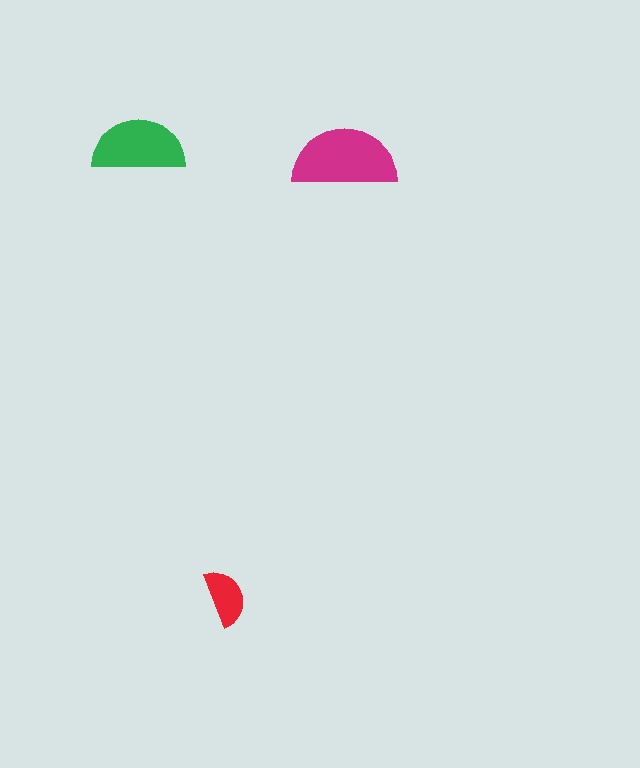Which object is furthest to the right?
The magenta semicircle is rightmost.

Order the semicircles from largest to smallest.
the magenta one, the green one, the red one.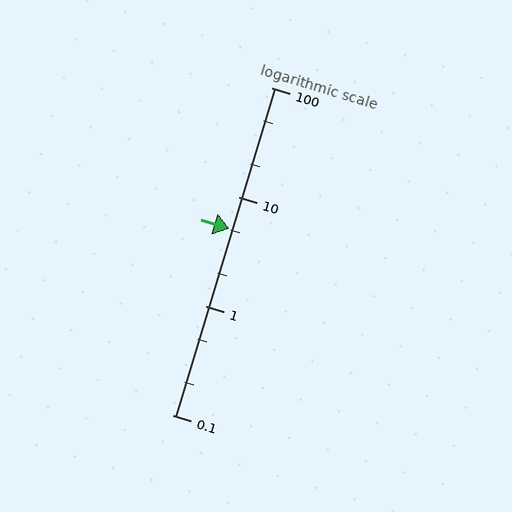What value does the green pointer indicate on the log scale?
The pointer indicates approximately 5.1.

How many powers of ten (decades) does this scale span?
The scale spans 3 decades, from 0.1 to 100.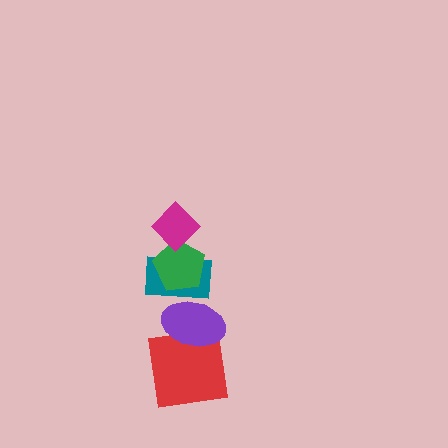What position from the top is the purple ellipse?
The purple ellipse is 4th from the top.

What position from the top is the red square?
The red square is 5th from the top.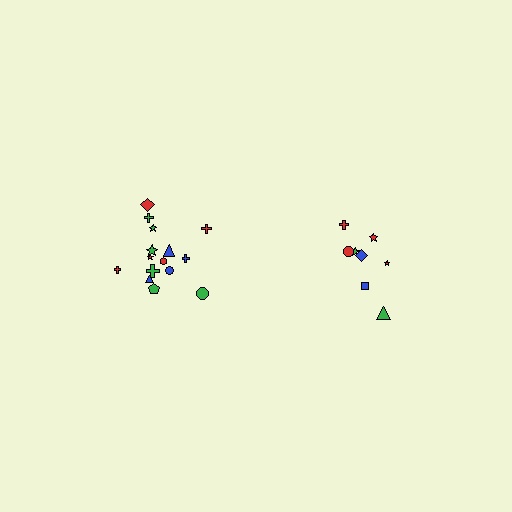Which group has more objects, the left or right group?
The left group.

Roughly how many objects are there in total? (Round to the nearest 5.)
Roughly 25 objects in total.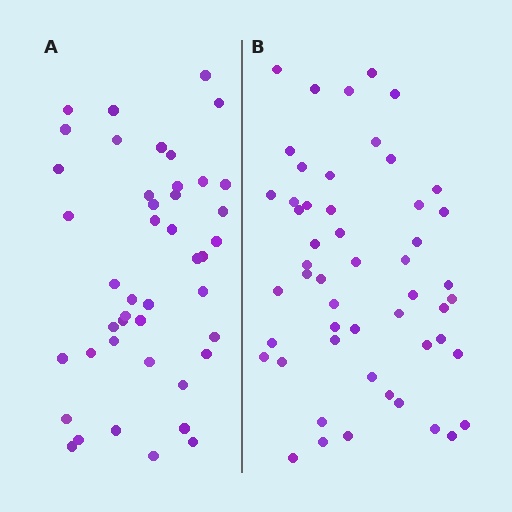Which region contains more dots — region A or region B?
Region B (the right region) has more dots.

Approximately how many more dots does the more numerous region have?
Region B has roughly 8 or so more dots than region A.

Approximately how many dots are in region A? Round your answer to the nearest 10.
About 40 dots. (The exact count is 44, which rounds to 40.)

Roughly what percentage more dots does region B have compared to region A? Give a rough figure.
About 20% more.